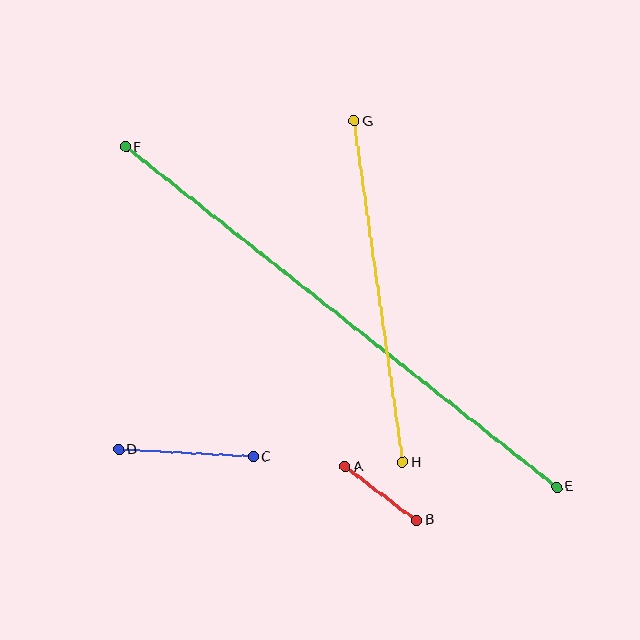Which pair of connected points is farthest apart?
Points E and F are farthest apart.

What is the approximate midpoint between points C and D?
The midpoint is at approximately (186, 453) pixels.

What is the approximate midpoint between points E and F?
The midpoint is at approximately (341, 317) pixels.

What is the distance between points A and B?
The distance is approximately 89 pixels.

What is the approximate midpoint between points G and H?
The midpoint is at approximately (378, 292) pixels.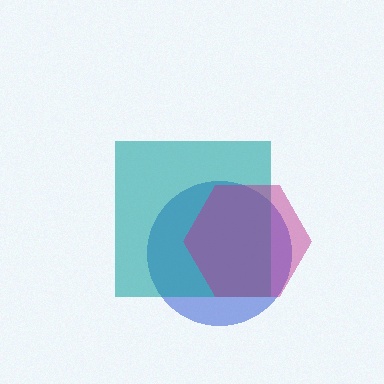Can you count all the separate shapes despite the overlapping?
Yes, there are 3 separate shapes.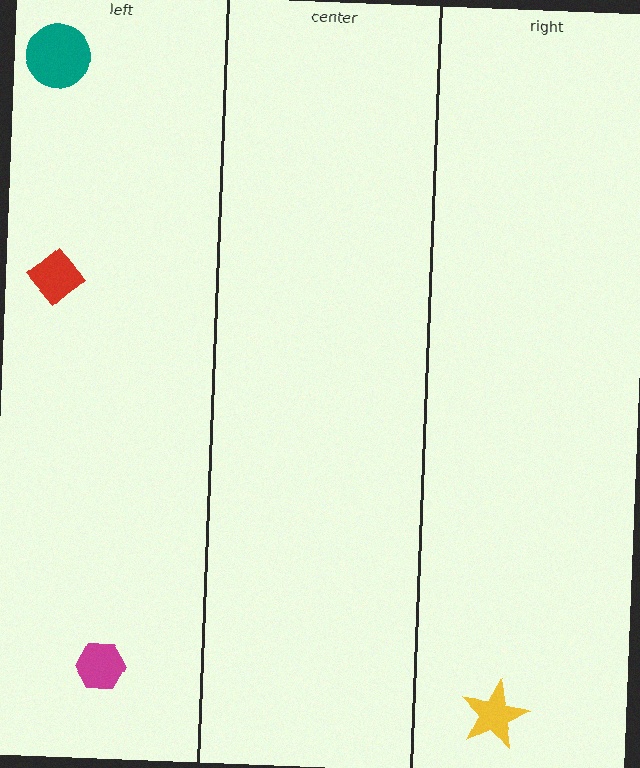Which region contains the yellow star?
The right region.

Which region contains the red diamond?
The left region.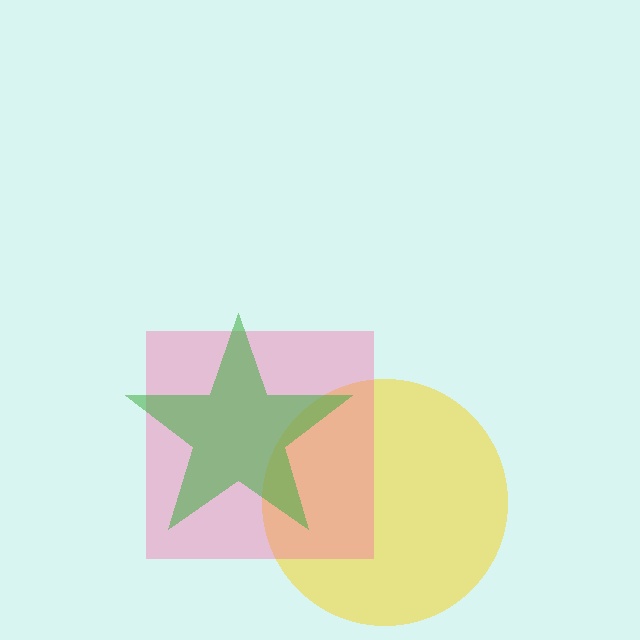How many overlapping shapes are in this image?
There are 3 overlapping shapes in the image.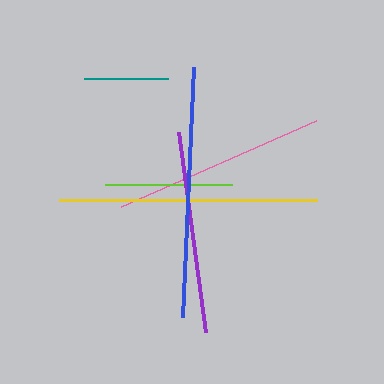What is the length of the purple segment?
The purple segment is approximately 201 pixels long.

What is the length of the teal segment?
The teal segment is approximately 84 pixels long.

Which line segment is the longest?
The yellow line is the longest at approximately 258 pixels.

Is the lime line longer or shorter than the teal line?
The lime line is longer than the teal line.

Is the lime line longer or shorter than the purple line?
The purple line is longer than the lime line.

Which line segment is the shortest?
The teal line is the shortest at approximately 84 pixels.